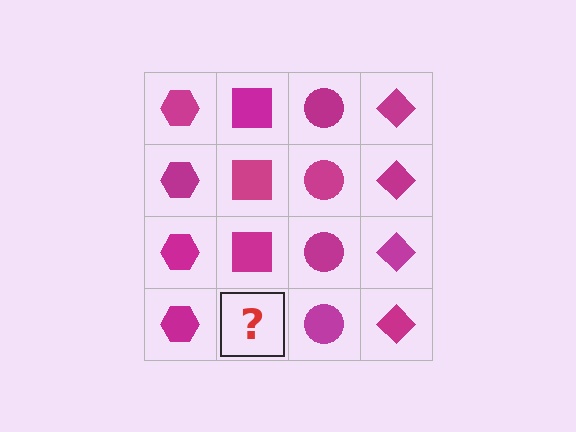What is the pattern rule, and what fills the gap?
The rule is that each column has a consistent shape. The gap should be filled with a magenta square.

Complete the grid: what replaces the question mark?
The question mark should be replaced with a magenta square.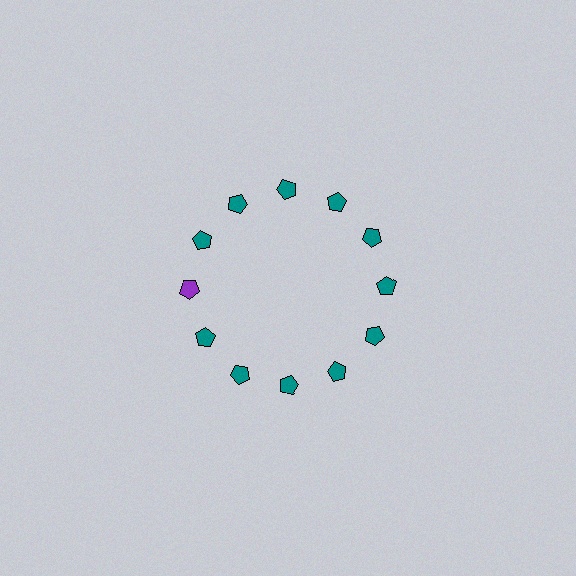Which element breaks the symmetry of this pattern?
The purple pentagon at roughly the 9 o'clock position breaks the symmetry. All other shapes are teal pentagons.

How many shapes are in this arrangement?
There are 12 shapes arranged in a ring pattern.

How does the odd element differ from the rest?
It has a different color: purple instead of teal.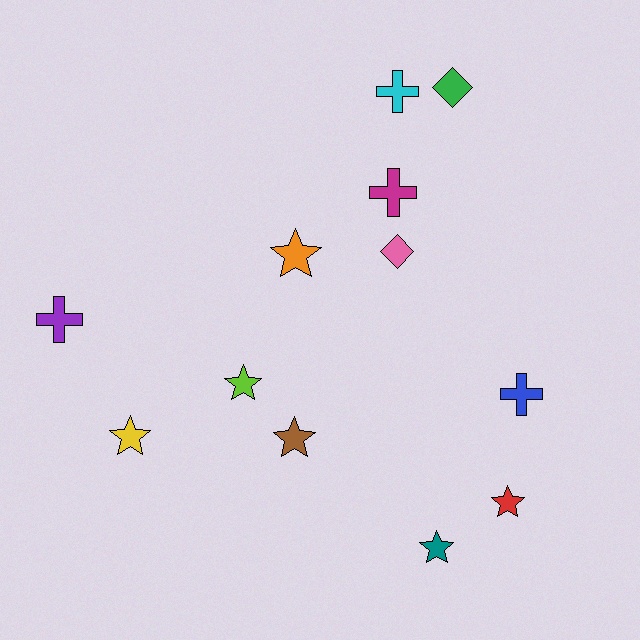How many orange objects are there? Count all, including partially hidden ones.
There is 1 orange object.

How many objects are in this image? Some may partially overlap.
There are 12 objects.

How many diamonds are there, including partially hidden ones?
There are 2 diamonds.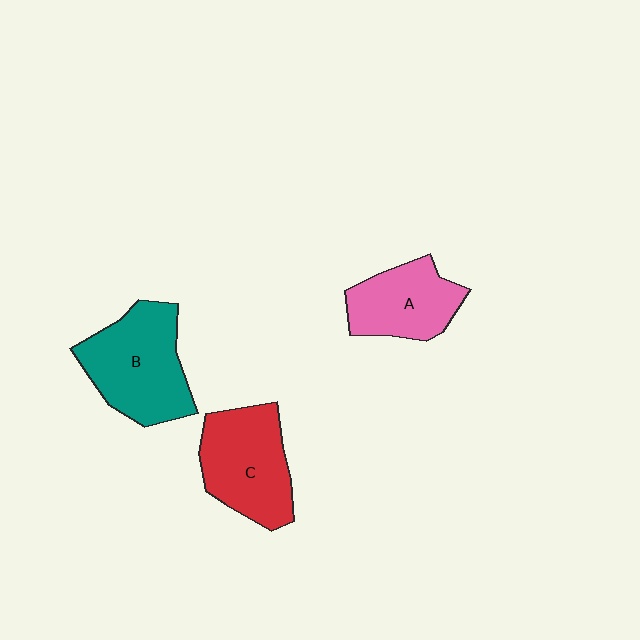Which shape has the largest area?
Shape B (teal).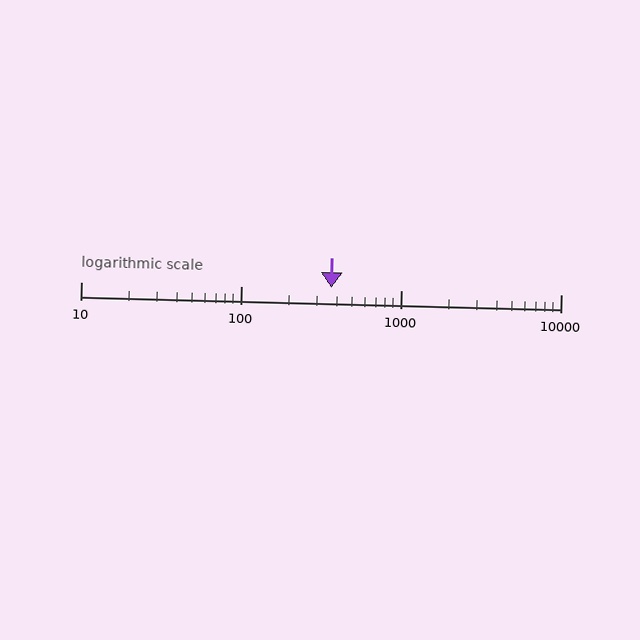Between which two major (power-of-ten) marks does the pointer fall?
The pointer is between 100 and 1000.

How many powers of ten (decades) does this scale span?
The scale spans 3 decades, from 10 to 10000.